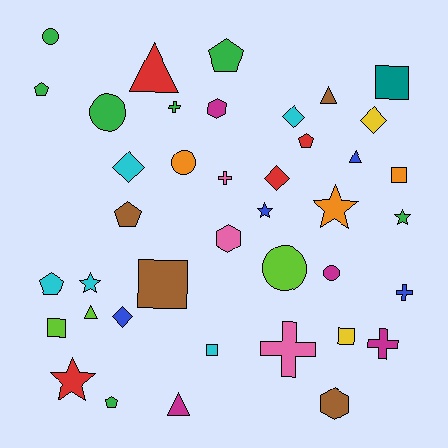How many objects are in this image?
There are 40 objects.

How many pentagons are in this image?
There are 6 pentagons.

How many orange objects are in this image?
There are 3 orange objects.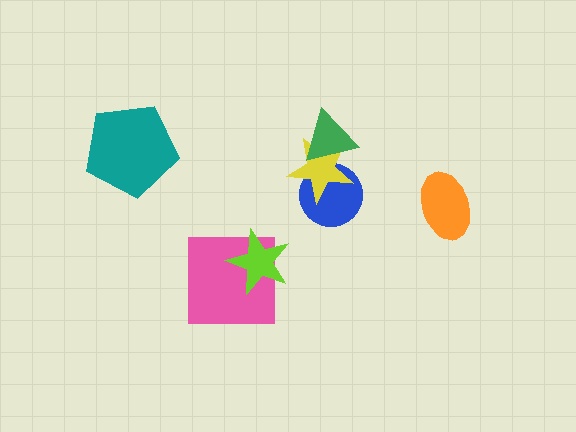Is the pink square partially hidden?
Yes, it is partially covered by another shape.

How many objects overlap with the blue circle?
1 object overlaps with the blue circle.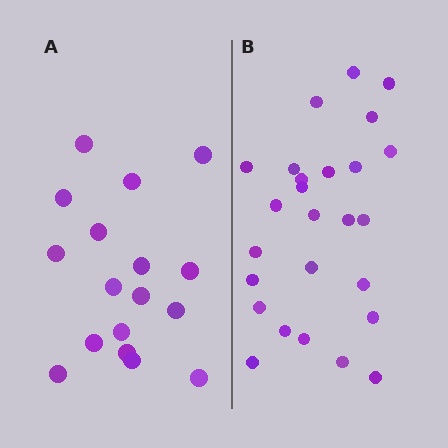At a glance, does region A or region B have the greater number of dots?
Region B (the right region) has more dots.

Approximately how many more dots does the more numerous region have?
Region B has roughly 8 or so more dots than region A.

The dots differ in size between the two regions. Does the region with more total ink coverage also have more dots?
No. Region A has more total ink coverage because its dots are larger, but region B actually contains more individual dots. Total area can be misleading — the number of items is what matters here.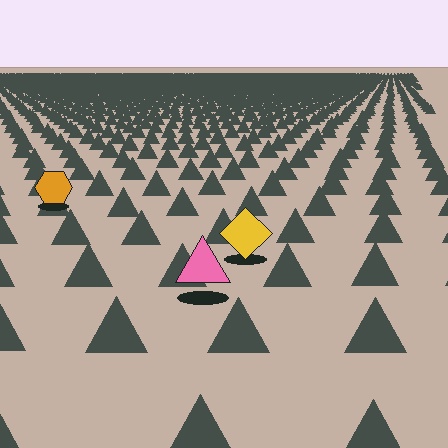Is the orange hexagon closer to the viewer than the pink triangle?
No. The pink triangle is closer — you can tell from the texture gradient: the ground texture is coarser near it.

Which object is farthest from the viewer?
The orange hexagon is farthest from the viewer. It appears smaller and the ground texture around it is denser.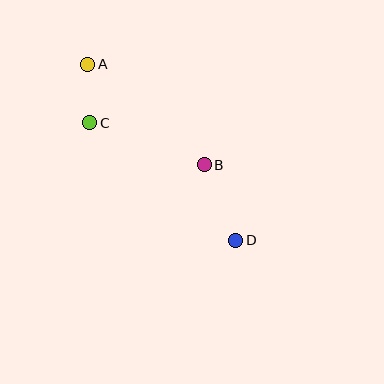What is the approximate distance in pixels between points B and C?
The distance between B and C is approximately 122 pixels.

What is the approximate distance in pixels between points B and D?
The distance between B and D is approximately 82 pixels.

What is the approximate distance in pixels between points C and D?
The distance between C and D is approximately 187 pixels.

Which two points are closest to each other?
Points A and C are closest to each other.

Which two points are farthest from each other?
Points A and D are farthest from each other.